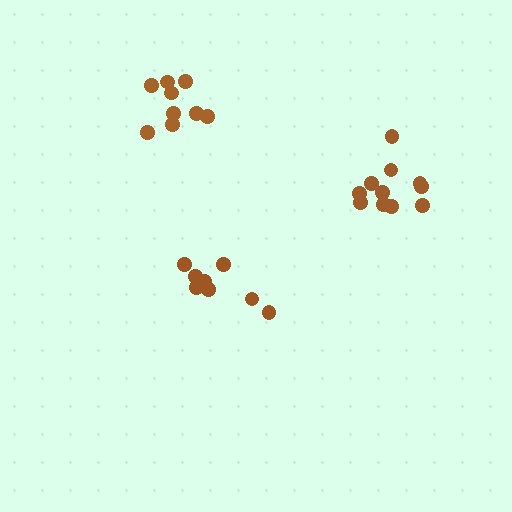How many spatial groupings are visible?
There are 3 spatial groupings.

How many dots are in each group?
Group 1: 9 dots, Group 2: 11 dots, Group 3: 9 dots (29 total).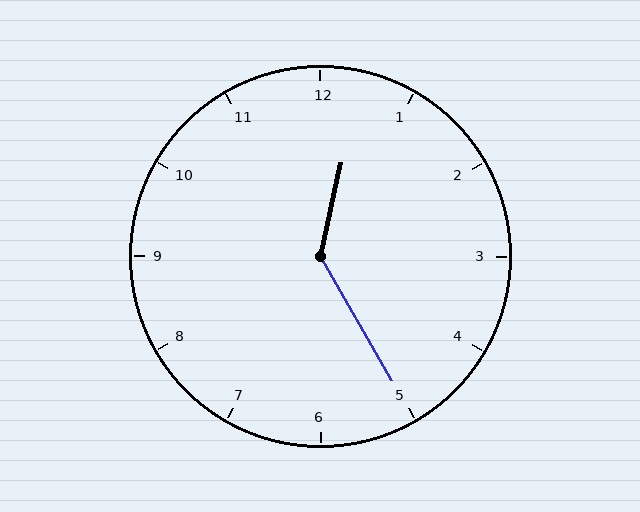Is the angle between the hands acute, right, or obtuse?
It is obtuse.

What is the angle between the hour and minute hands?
Approximately 138 degrees.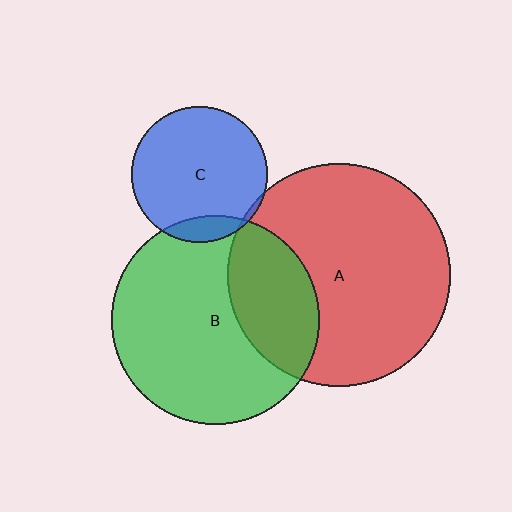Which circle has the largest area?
Circle A (red).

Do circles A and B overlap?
Yes.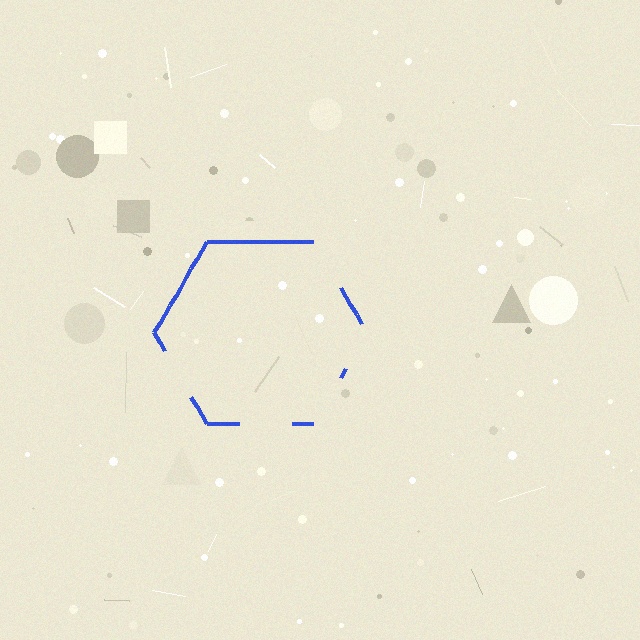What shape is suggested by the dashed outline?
The dashed outline suggests a hexagon.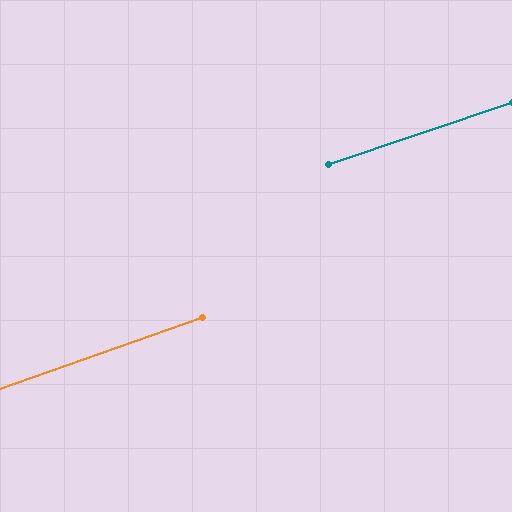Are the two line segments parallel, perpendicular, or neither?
Parallel — their directions differ by only 0.8°.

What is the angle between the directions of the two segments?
Approximately 1 degree.